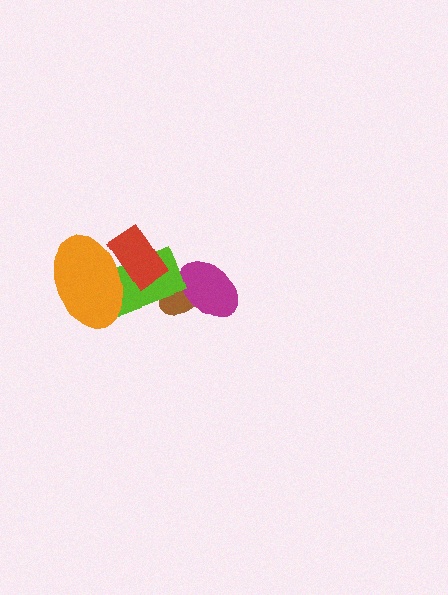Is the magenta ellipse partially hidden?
No, no other shape covers it.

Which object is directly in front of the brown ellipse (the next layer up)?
The magenta ellipse is directly in front of the brown ellipse.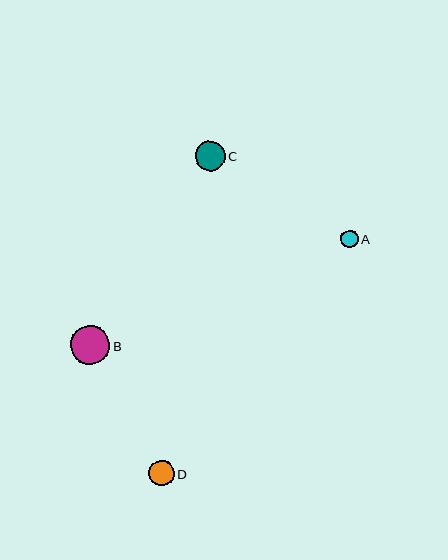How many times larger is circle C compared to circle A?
Circle C is approximately 1.7 times the size of circle A.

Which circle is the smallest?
Circle A is the smallest with a size of approximately 18 pixels.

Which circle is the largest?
Circle B is the largest with a size of approximately 39 pixels.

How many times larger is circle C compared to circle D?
Circle C is approximately 1.2 times the size of circle D.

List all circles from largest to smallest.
From largest to smallest: B, C, D, A.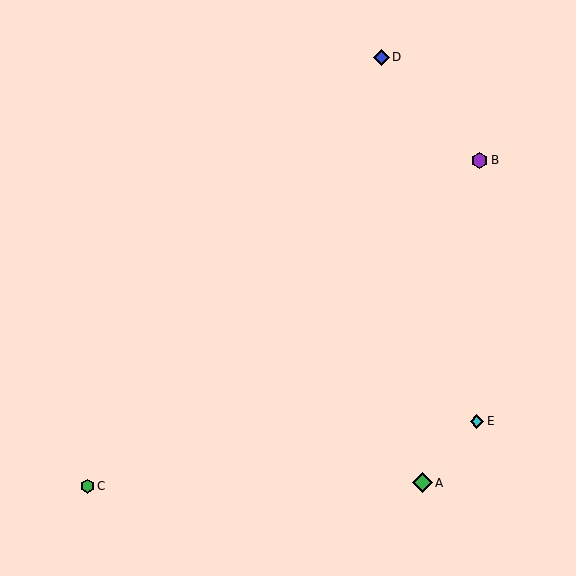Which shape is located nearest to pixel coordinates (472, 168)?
The purple hexagon (labeled B) at (480, 160) is nearest to that location.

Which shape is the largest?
The green diamond (labeled A) is the largest.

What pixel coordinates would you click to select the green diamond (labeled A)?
Click at (423, 483) to select the green diamond A.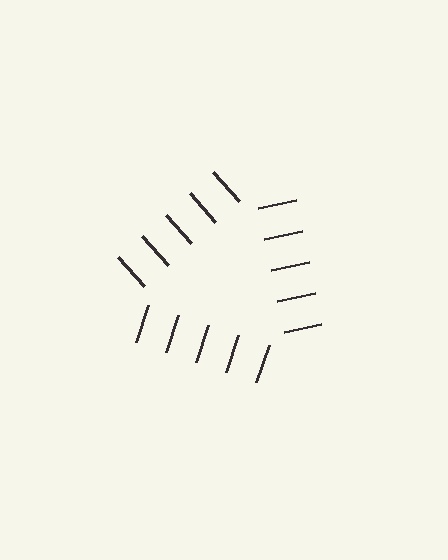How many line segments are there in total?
15 — 5 along each of the 3 edges.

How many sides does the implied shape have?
3 sides — the line-ends trace a triangle.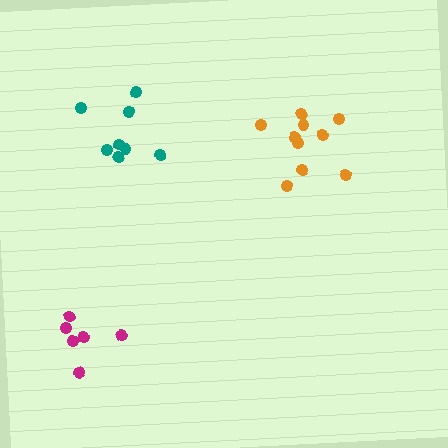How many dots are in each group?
Group 1: 10 dots, Group 2: 6 dots, Group 3: 8 dots (24 total).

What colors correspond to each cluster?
The clusters are colored: orange, magenta, teal.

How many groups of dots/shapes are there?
There are 3 groups.